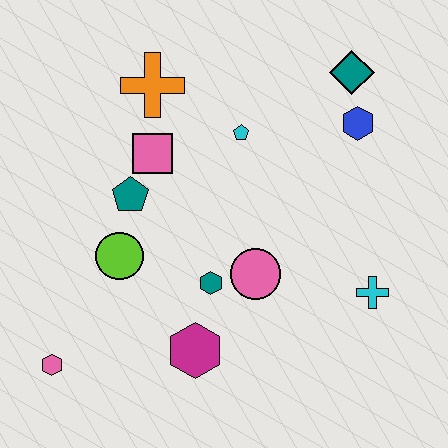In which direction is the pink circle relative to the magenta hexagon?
The pink circle is above the magenta hexagon.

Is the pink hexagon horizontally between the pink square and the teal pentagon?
No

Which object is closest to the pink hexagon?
The lime circle is closest to the pink hexagon.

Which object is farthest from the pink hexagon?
The teal diamond is farthest from the pink hexagon.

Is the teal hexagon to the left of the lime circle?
No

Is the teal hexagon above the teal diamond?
No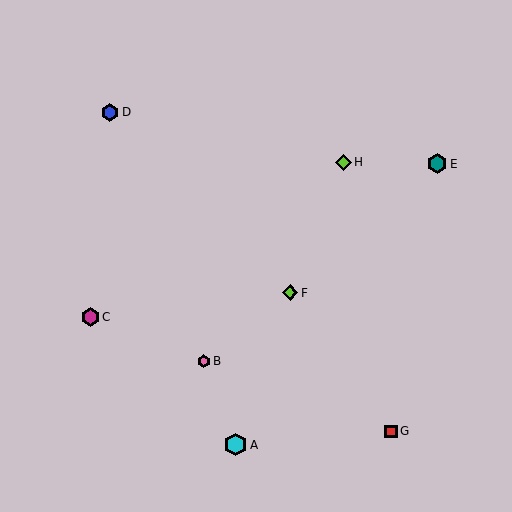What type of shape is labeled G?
Shape G is a red square.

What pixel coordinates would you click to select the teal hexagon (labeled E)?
Click at (437, 164) to select the teal hexagon E.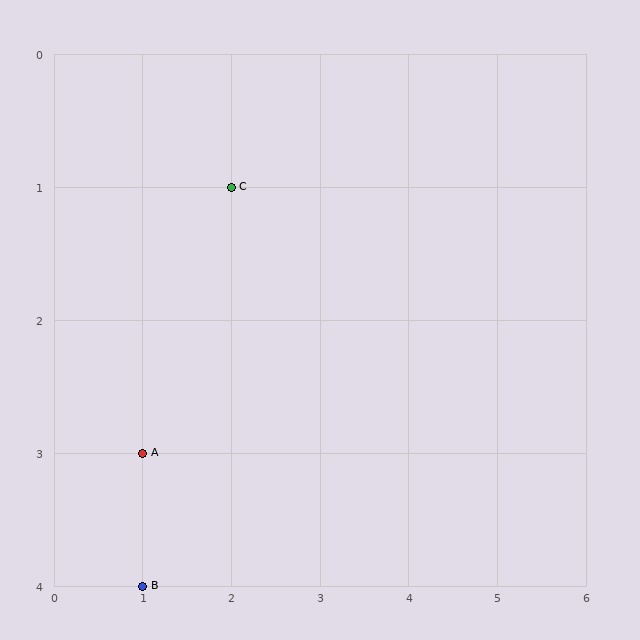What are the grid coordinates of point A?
Point A is at grid coordinates (1, 3).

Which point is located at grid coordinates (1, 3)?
Point A is at (1, 3).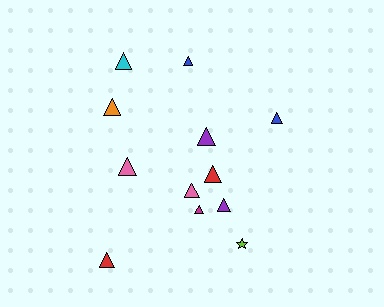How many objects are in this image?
There are 12 objects.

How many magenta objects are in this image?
There is 1 magenta object.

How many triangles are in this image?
There are 11 triangles.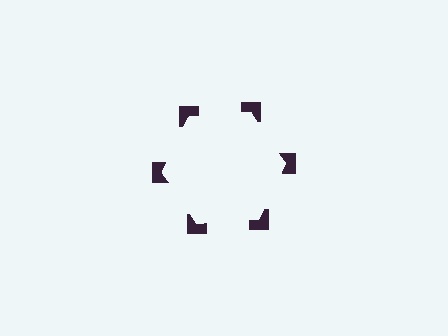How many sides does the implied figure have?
6 sides.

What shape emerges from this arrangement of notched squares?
An illusory hexagon — its edges are inferred from the aligned wedge cuts in the notched squares, not physically drawn.